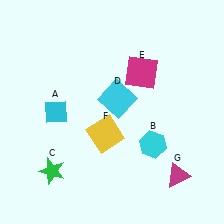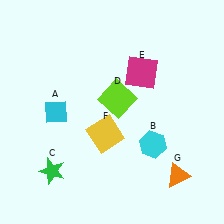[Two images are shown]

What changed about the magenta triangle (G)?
In Image 1, G is magenta. In Image 2, it changed to orange.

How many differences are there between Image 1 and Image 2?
There are 2 differences between the two images.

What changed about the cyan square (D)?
In Image 1, D is cyan. In Image 2, it changed to lime.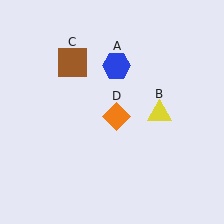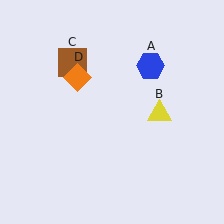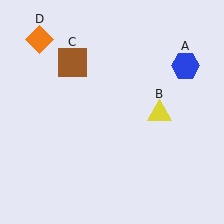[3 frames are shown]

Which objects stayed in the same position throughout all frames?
Yellow triangle (object B) and brown square (object C) remained stationary.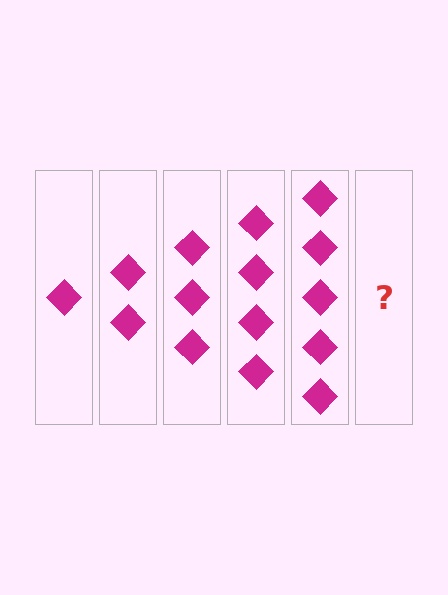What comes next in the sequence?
The next element should be 6 diamonds.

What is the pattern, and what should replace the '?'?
The pattern is that each step adds one more diamond. The '?' should be 6 diamonds.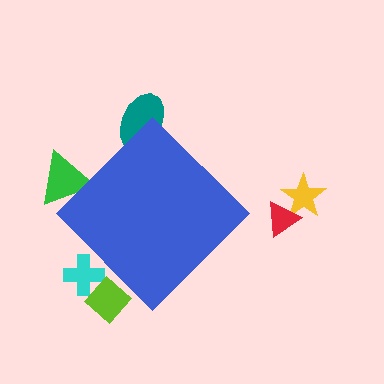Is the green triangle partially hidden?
Yes, the green triangle is partially hidden behind the blue diamond.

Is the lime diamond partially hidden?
Yes, the lime diamond is partially hidden behind the blue diamond.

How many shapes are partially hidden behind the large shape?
4 shapes are partially hidden.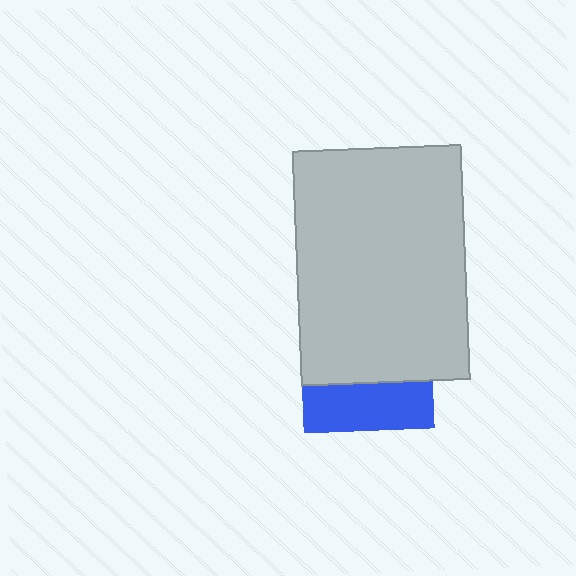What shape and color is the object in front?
The object in front is a light gray rectangle.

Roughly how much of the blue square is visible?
A small part of it is visible (roughly 35%).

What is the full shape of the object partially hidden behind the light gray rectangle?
The partially hidden object is a blue square.